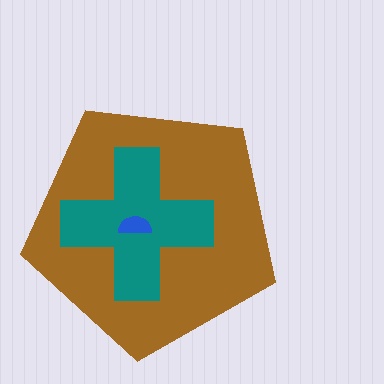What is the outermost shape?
The brown pentagon.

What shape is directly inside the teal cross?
The blue semicircle.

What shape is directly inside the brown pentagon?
The teal cross.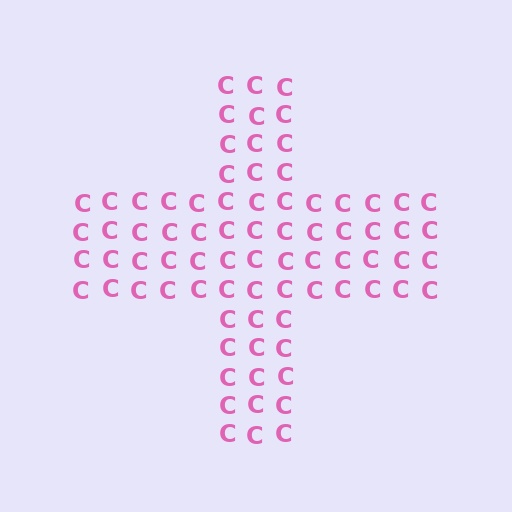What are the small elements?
The small elements are letter C's.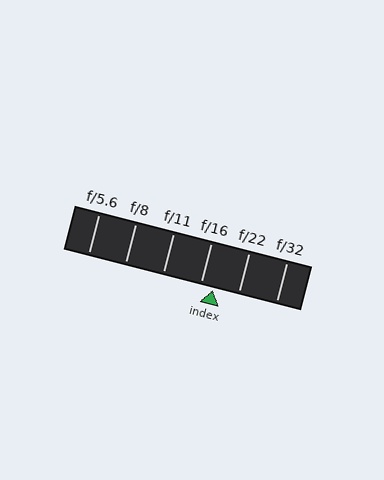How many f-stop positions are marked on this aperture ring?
There are 6 f-stop positions marked.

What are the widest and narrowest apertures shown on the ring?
The widest aperture shown is f/5.6 and the narrowest is f/32.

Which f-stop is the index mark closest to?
The index mark is closest to f/16.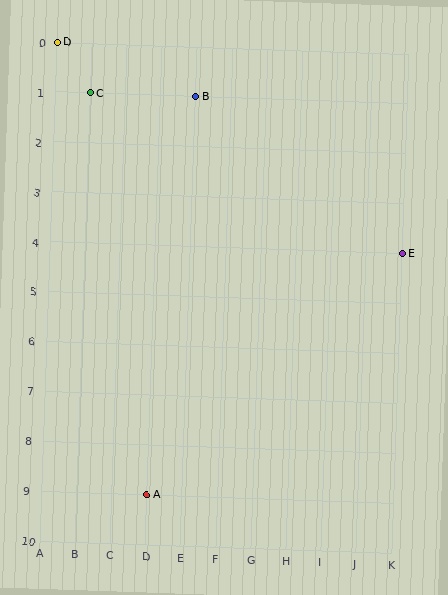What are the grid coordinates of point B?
Point B is at grid coordinates (E, 1).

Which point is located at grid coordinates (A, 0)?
Point D is at (A, 0).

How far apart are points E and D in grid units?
Points E and D are 10 columns and 4 rows apart (about 10.8 grid units diagonally).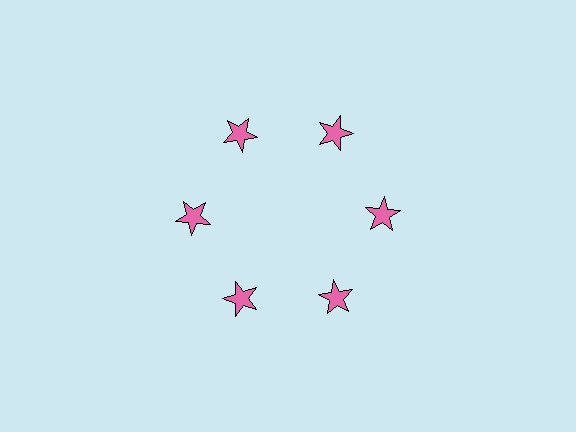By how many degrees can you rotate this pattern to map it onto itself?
The pattern maps onto itself every 60 degrees of rotation.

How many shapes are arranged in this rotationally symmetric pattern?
There are 6 shapes, arranged in 6 groups of 1.